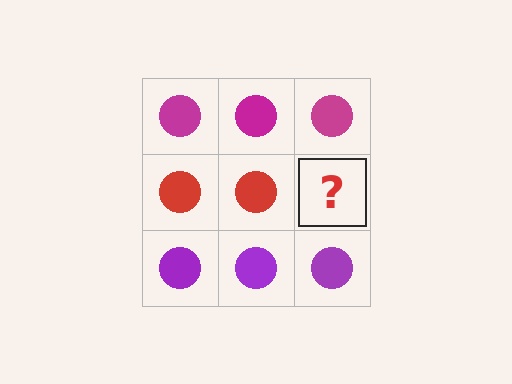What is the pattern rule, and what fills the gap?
The rule is that each row has a consistent color. The gap should be filled with a red circle.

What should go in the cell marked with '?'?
The missing cell should contain a red circle.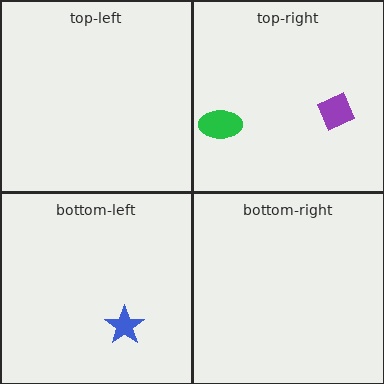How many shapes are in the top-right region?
2.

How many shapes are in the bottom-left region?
1.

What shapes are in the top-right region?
The purple diamond, the green ellipse.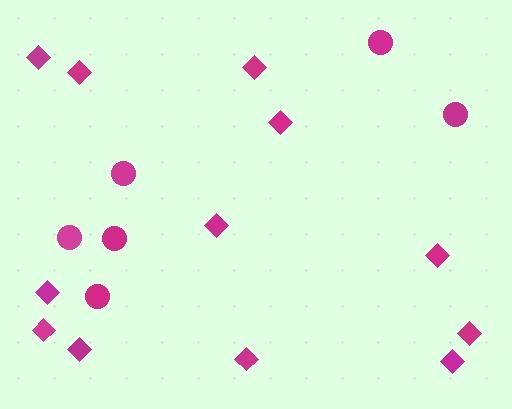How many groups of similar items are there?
There are 2 groups: one group of diamonds (12) and one group of circles (6).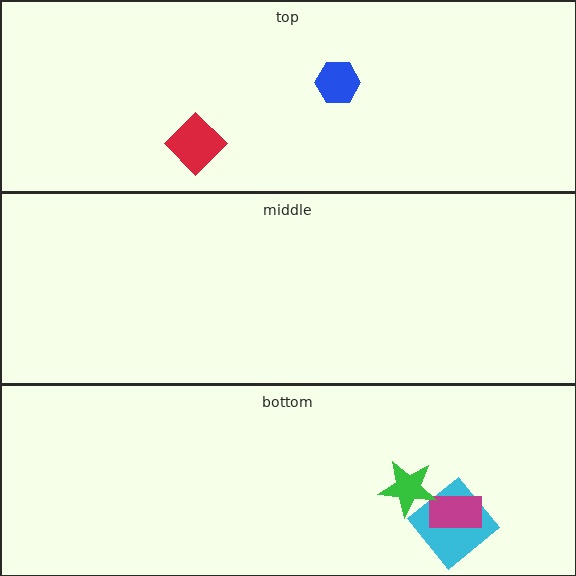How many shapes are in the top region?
2.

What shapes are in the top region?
The blue hexagon, the red diamond.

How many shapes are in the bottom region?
3.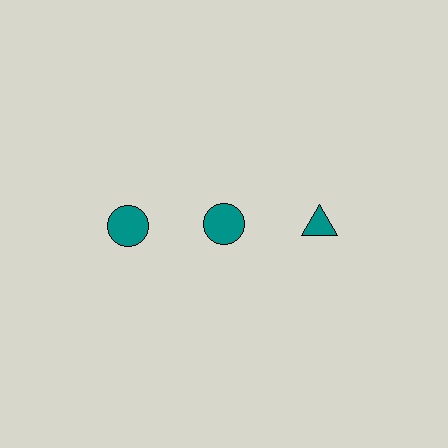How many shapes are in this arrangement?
There are 3 shapes arranged in a grid pattern.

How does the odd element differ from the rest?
It has a different shape: triangle instead of circle.